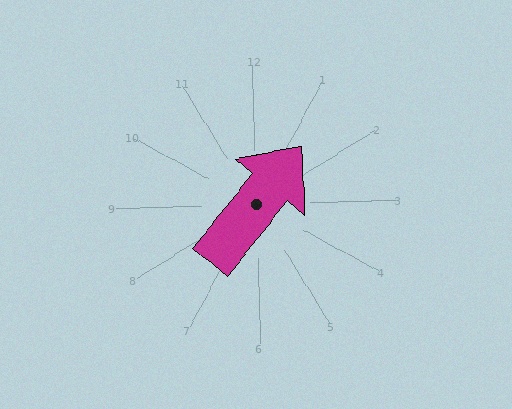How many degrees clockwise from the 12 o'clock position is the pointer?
Approximately 40 degrees.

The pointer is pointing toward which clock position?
Roughly 1 o'clock.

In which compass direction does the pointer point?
Northeast.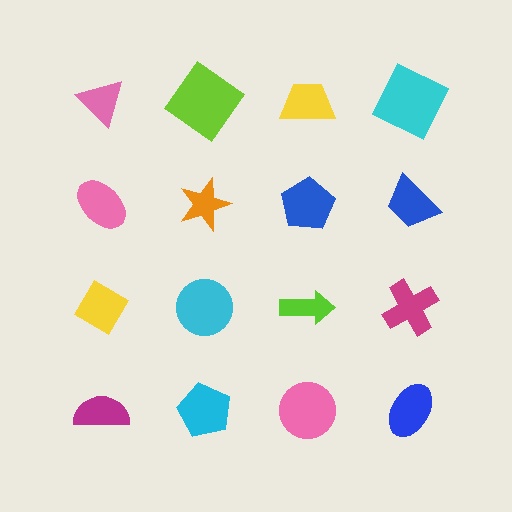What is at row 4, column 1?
A magenta semicircle.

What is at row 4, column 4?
A blue ellipse.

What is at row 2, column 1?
A pink ellipse.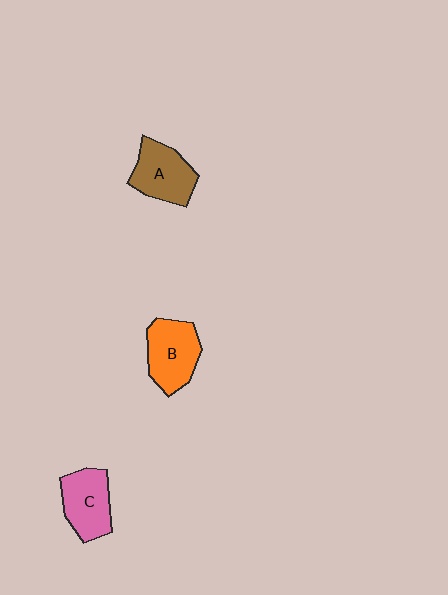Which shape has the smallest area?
Shape C (pink).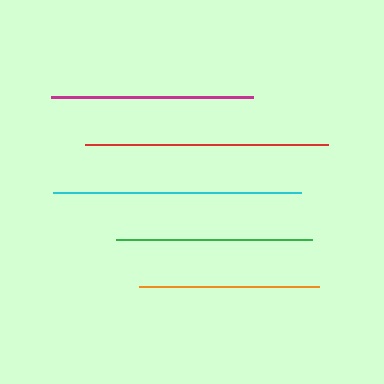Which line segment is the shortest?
The orange line is the shortest at approximately 180 pixels.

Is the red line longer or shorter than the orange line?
The red line is longer than the orange line.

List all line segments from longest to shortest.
From longest to shortest: cyan, red, magenta, green, orange.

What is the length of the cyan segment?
The cyan segment is approximately 248 pixels long.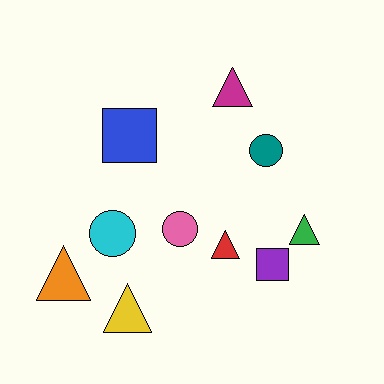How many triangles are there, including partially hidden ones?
There are 5 triangles.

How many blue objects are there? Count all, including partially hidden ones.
There is 1 blue object.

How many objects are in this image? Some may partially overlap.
There are 10 objects.